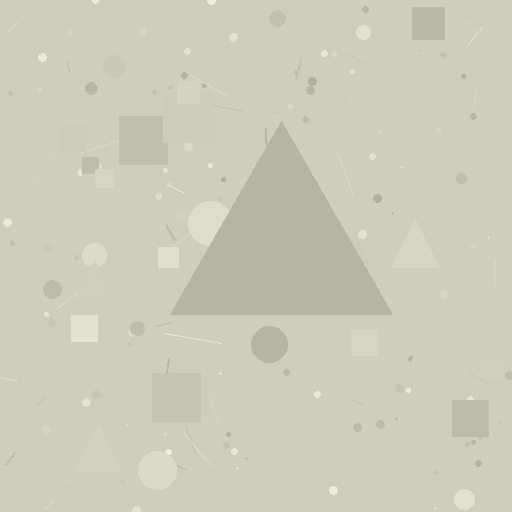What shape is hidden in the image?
A triangle is hidden in the image.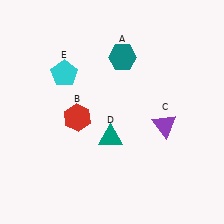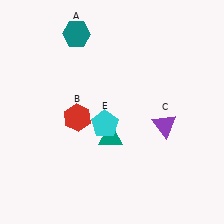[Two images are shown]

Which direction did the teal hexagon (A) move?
The teal hexagon (A) moved left.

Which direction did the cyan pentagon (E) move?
The cyan pentagon (E) moved down.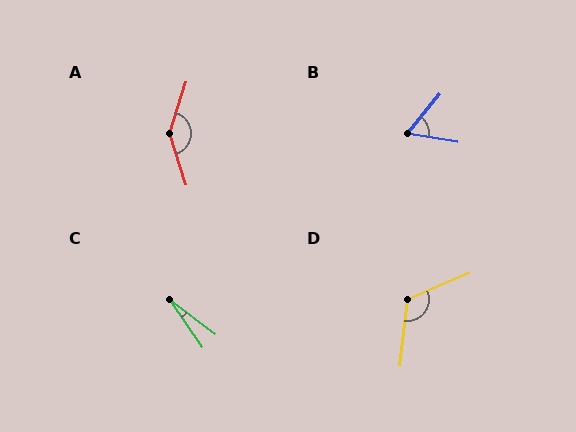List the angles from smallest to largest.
C (19°), B (60°), D (119°), A (145°).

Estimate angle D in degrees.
Approximately 119 degrees.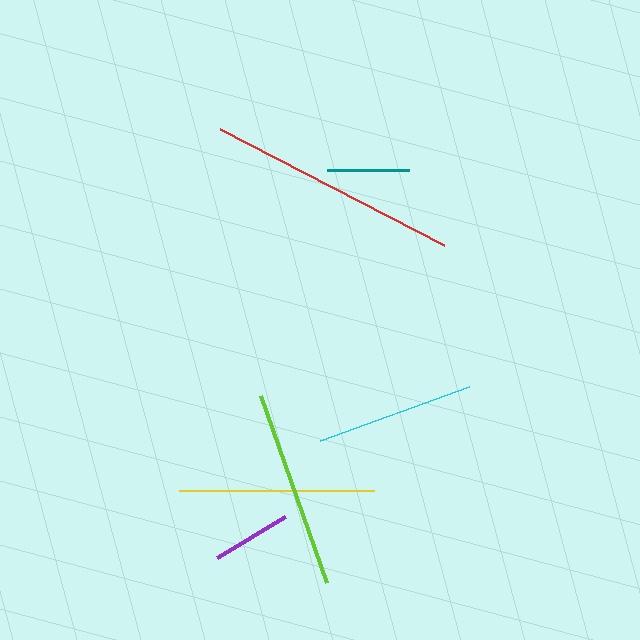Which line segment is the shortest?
The purple line is the shortest at approximately 79 pixels.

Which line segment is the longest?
The red line is the longest at approximately 252 pixels.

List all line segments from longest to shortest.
From longest to shortest: red, lime, yellow, cyan, teal, purple.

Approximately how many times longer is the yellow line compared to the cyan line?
The yellow line is approximately 1.2 times the length of the cyan line.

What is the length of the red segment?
The red segment is approximately 252 pixels long.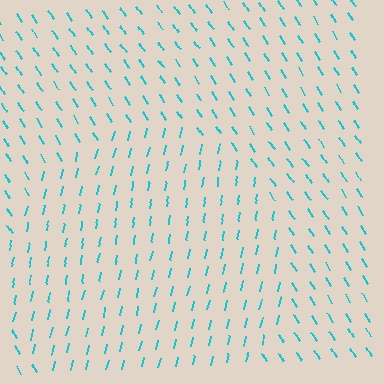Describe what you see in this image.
The image is filled with small cyan line segments. A circle region in the image has lines oriented differently from the surrounding lines, creating a visible texture boundary.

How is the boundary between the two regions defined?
The boundary is defined purely by a change in line orientation (approximately 45 degrees difference). All lines are the same color and thickness.